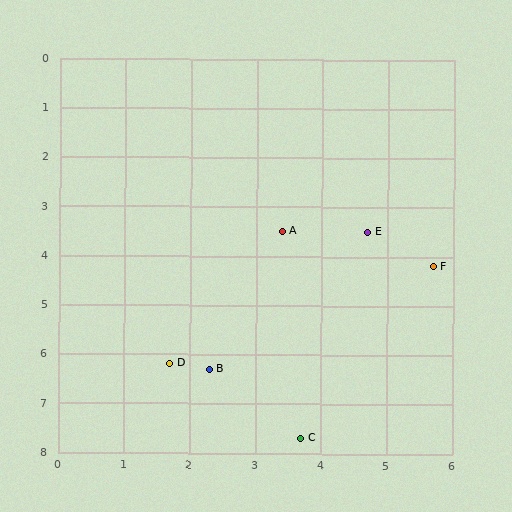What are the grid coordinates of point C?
Point C is at approximately (3.7, 7.7).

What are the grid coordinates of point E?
Point E is at approximately (4.7, 3.5).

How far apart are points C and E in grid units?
Points C and E are about 4.3 grid units apart.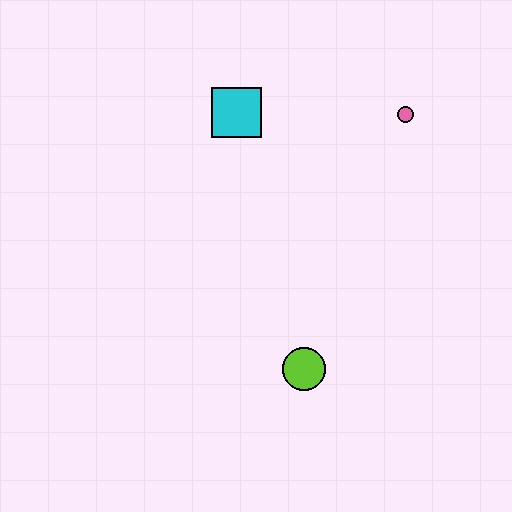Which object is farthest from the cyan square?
The lime circle is farthest from the cyan square.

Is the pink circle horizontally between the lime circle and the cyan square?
No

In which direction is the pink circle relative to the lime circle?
The pink circle is above the lime circle.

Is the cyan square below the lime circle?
No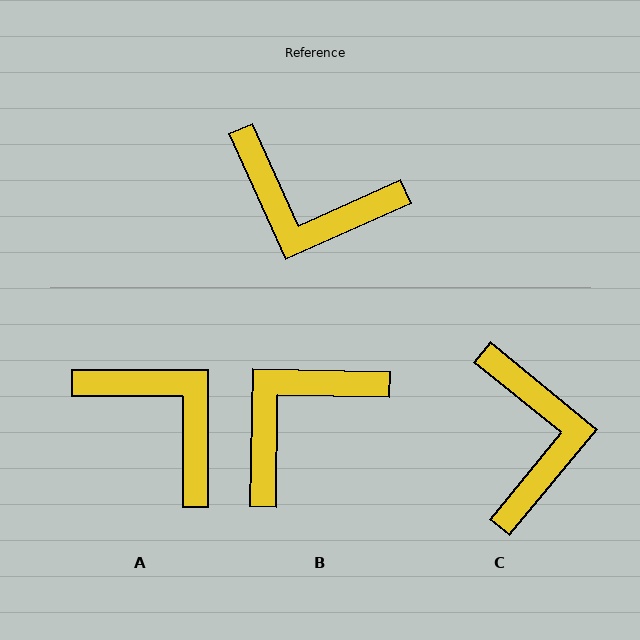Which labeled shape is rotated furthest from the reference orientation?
A, about 156 degrees away.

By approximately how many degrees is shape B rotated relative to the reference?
Approximately 115 degrees clockwise.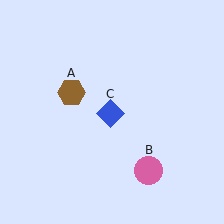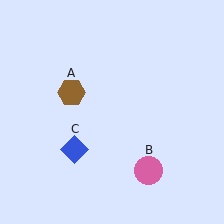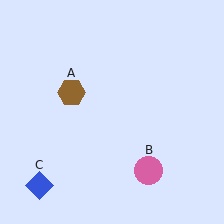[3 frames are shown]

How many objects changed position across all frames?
1 object changed position: blue diamond (object C).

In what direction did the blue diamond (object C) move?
The blue diamond (object C) moved down and to the left.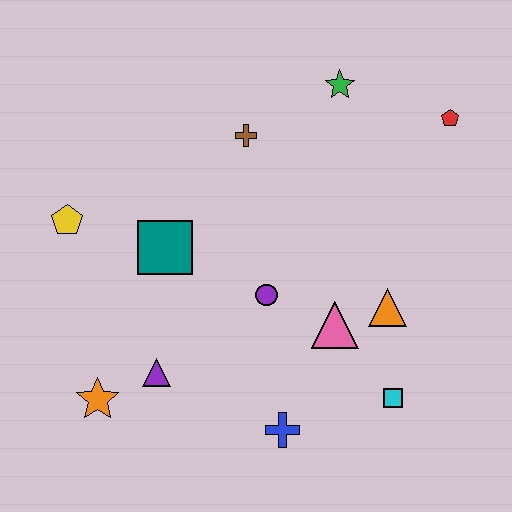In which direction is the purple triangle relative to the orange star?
The purple triangle is to the right of the orange star.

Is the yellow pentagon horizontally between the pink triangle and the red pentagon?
No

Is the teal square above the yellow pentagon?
No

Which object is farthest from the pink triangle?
The yellow pentagon is farthest from the pink triangle.